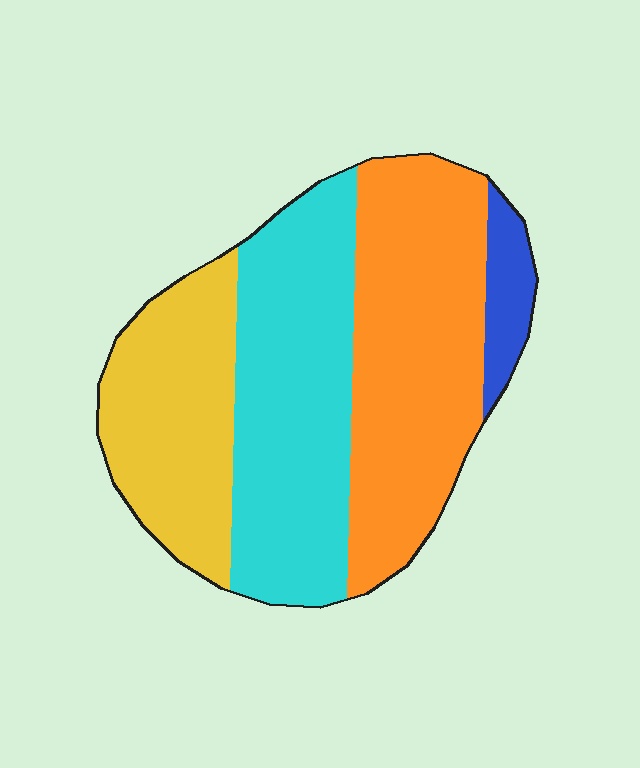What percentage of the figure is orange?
Orange takes up about three eighths (3/8) of the figure.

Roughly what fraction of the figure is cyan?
Cyan covers roughly 35% of the figure.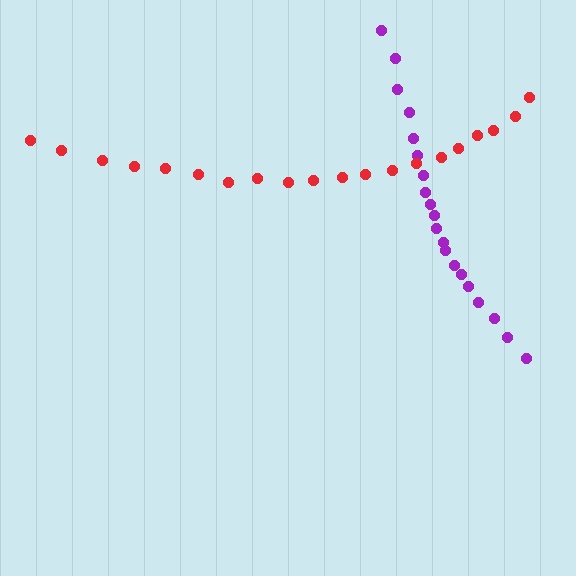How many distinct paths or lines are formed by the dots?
There are 2 distinct paths.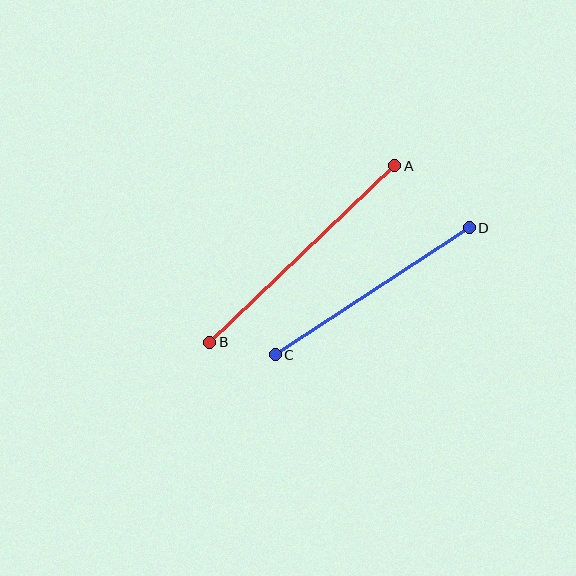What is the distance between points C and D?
The distance is approximately 232 pixels.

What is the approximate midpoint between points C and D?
The midpoint is at approximately (372, 291) pixels.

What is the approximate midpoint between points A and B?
The midpoint is at approximately (302, 254) pixels.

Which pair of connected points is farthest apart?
Points A and B are farthest apart.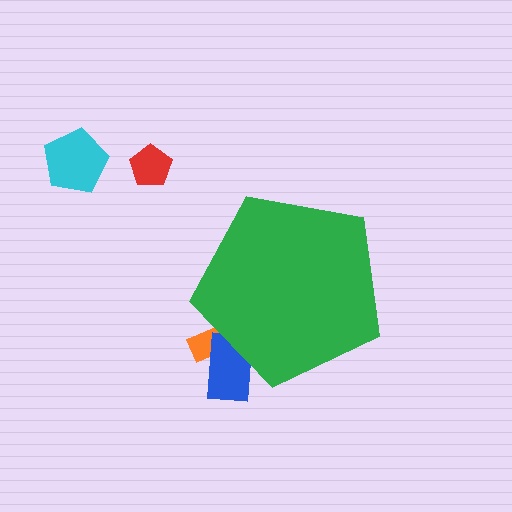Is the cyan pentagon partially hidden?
No, the cyan pentagon is fully visible.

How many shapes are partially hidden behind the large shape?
2 shapes are partially hidden.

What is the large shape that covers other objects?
A green pentagon.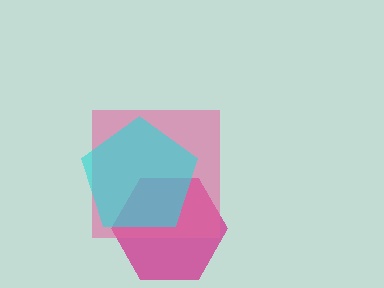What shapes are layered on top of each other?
The layered shapes are: a magenta hexagon, a pink square, a cyan pentagon.